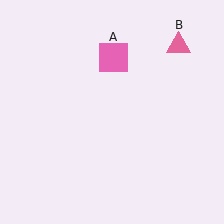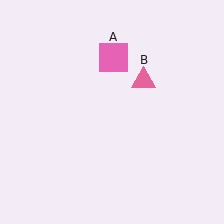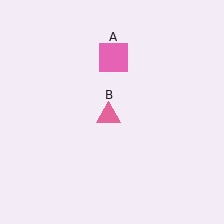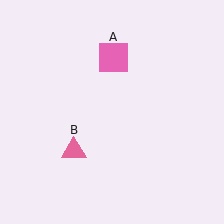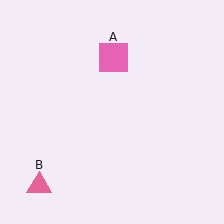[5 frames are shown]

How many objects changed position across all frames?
1 object changed position: pink triangle (object B).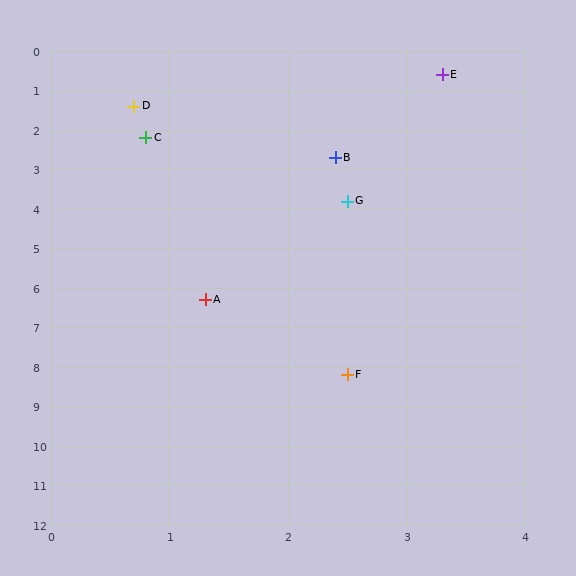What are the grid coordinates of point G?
Point G is at approximately (2.5, 3.8).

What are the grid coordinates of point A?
Point A is at approximately (1.3, 6.3).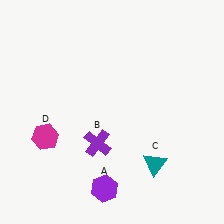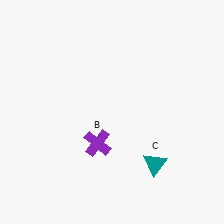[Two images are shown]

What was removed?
The magenta hexagon (D), the purple hexagon (A) were removed in Image 2.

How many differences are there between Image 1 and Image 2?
There are 2 differences between the two images.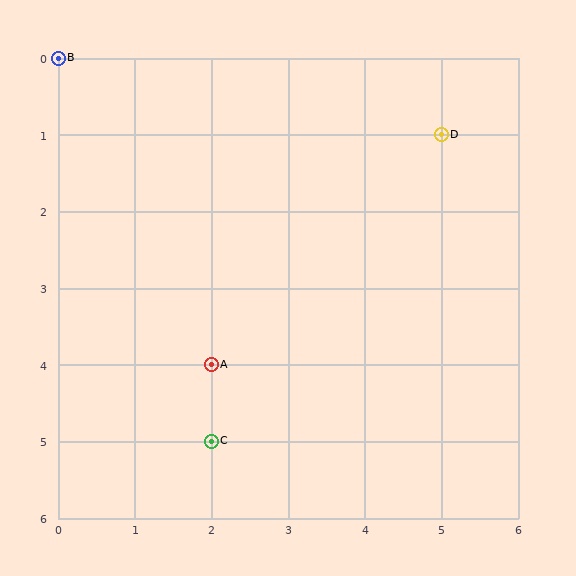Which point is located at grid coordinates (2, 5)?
Point C is at (2, 5).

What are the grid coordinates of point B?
Point B is at grid coordinates (0, 0).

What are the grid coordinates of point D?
Point D is at grid coordinates (5, 1).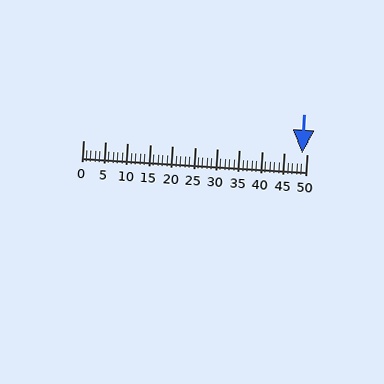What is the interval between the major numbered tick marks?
The major tick marks are spaced 5 units apart.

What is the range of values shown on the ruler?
The ruler shows values from 0 to 50.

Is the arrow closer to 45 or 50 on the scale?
The arrow is closer to 50.